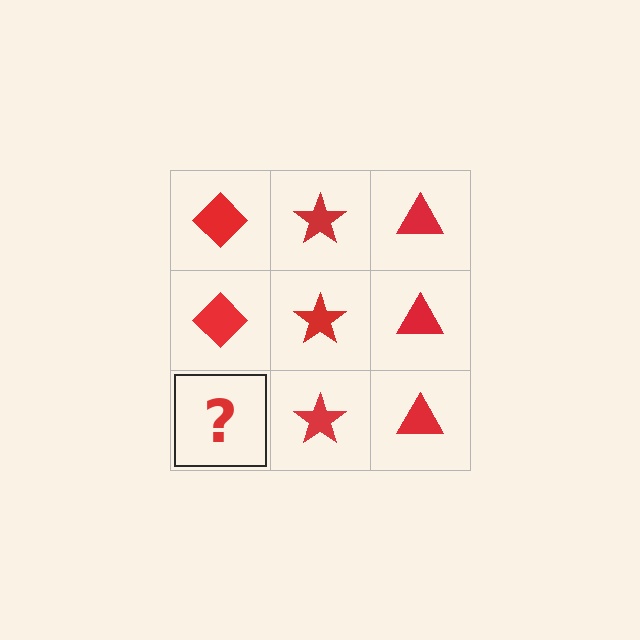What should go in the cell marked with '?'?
The missing cell should contain a red diamond.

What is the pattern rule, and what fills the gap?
The rule is that each column has a consistent shape. The gap should be filled with a red diamond.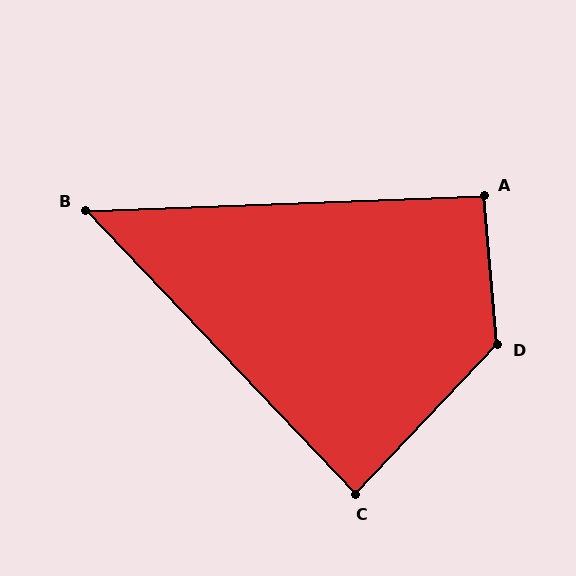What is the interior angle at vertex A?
Approximately 93 degrees (approximately right).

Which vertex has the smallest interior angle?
B, at approximately 49 degrees.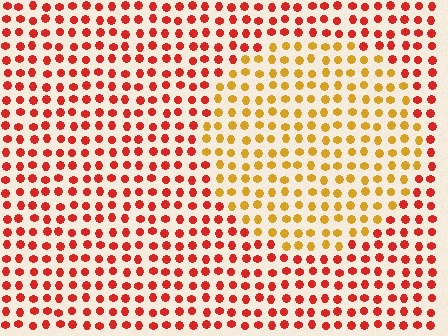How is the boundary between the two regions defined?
The boundary is defined purely by a slight shift in hue (about 42 degrees). Spacing, size, and orientation are identical on both sides.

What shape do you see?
I see a circle.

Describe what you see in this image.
The image is filled with small red elements in a uniform arrangement. A circle-shaped region is visible where the elements are tinted to a slightly different hue, forming a subtle color boundary.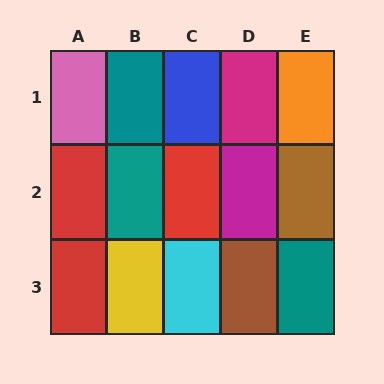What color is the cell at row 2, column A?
Red.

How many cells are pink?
1 cell is pink.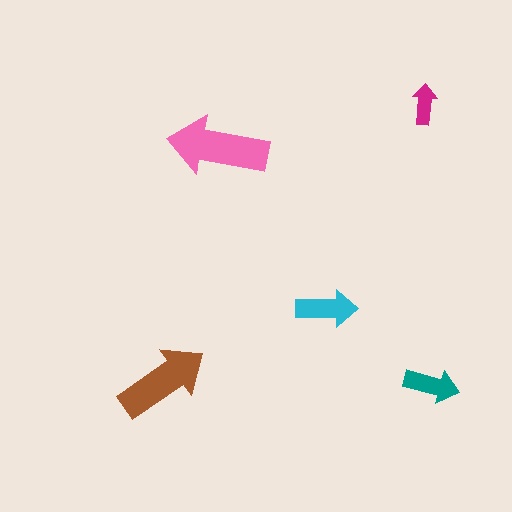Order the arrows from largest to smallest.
the pink one, the brown one, the cyan one, the teal one, the magenta one.